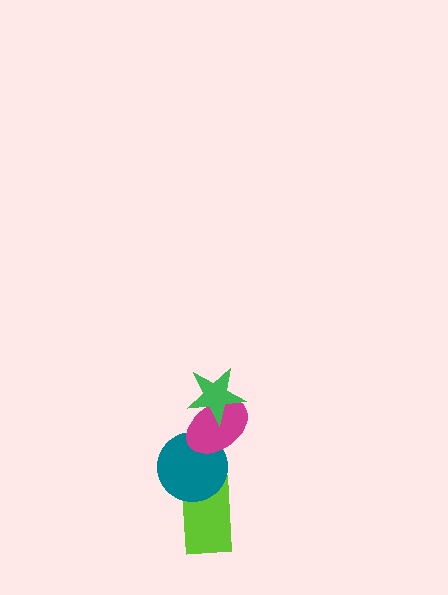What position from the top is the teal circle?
The teal circle is 3rd from the top.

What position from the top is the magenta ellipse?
The magenta ellipse is 2nd from the top.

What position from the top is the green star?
The green star is 1st from the top.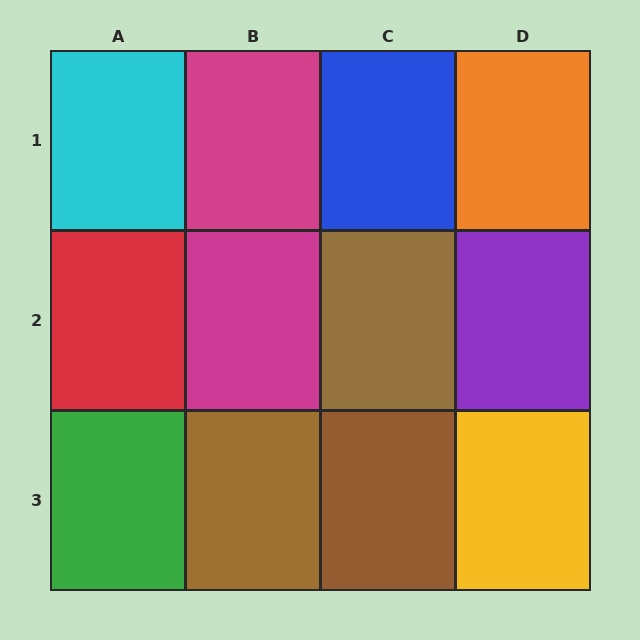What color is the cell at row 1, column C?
Blue.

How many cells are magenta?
2 cells are magenta.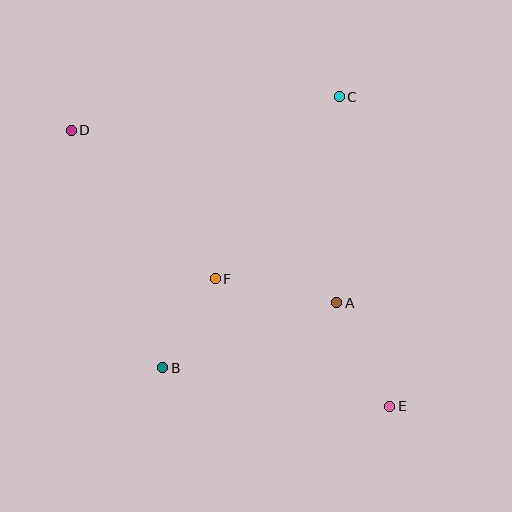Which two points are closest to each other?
Points B and F are closest to each other.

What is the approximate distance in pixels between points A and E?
The distance between A and E is approximately 116 pixels.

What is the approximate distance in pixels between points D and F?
The distance between D and F is approximately 207 pixels.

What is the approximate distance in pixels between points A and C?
The distance between A and C is approximately 206 pixels.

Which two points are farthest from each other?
Points D and E are farthest from each other.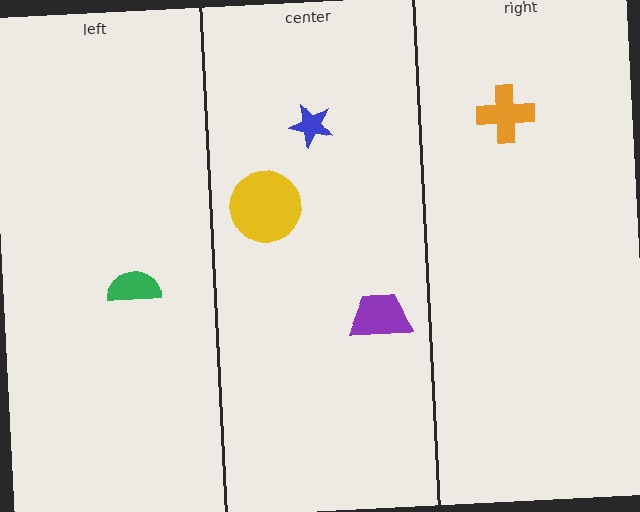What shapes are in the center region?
The yellow circle, the purple trapezoid, the blue star.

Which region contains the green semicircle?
The left region.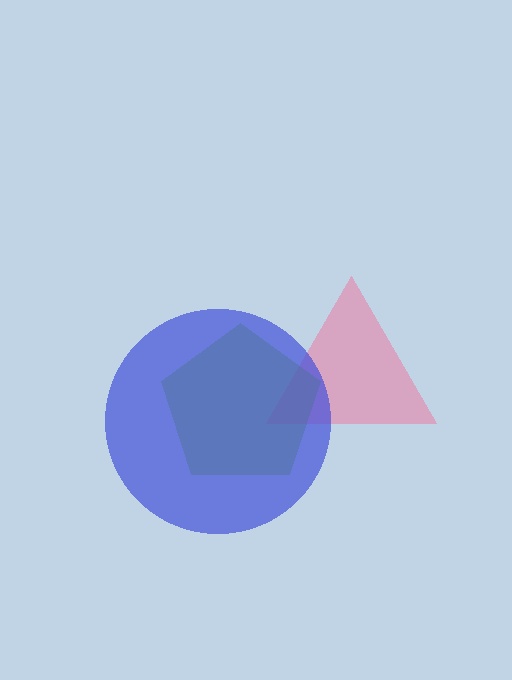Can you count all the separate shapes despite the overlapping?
Yes, there are 3 separate shapes.